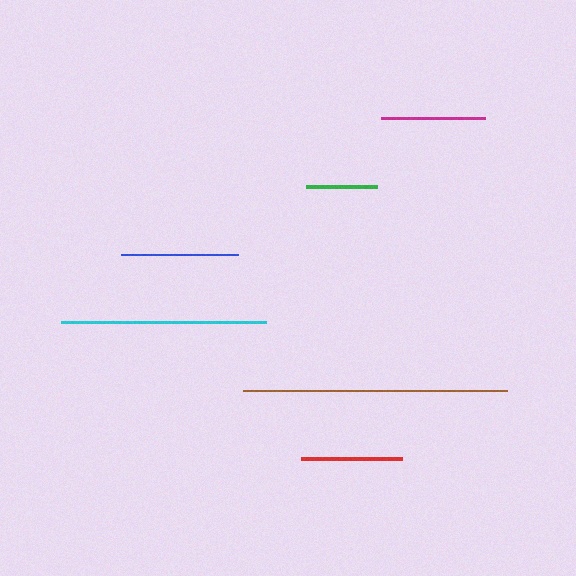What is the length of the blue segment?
The blue segment is approximately 117 pixels long.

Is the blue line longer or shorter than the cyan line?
The cyan line is longer than the blue line.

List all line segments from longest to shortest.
From longest to shortest: brown, cyan, blue, magenta, red, green.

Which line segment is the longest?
The brown line is the longest at approximately 264 pixels.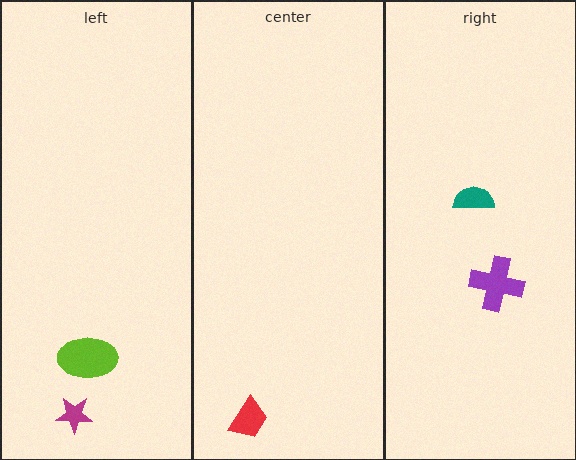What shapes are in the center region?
The red trapezoid.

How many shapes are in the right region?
2.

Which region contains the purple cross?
The right region.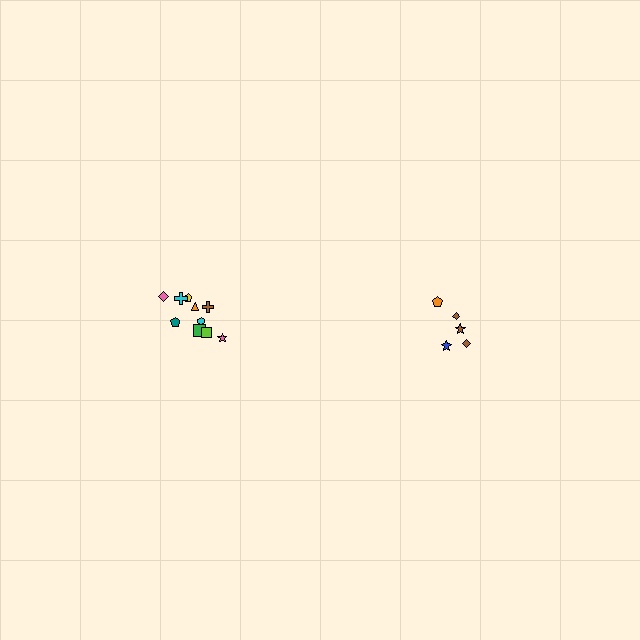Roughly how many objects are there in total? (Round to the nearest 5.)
Roughly 15 objects in total.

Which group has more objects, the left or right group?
The left group.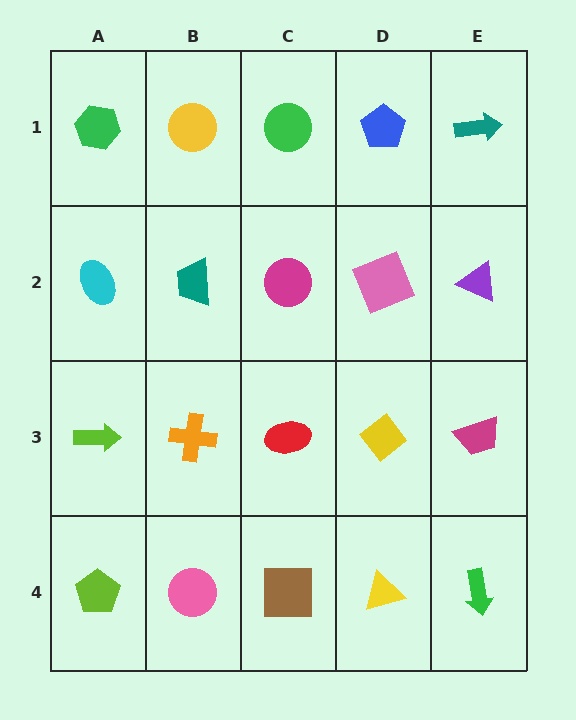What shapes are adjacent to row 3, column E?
A purple triangle (row 2, column E), a green arrow (row 4, column E), a yellow diamond (row 3, column D).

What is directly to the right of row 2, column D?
A purple triangle.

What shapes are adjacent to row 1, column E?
A purple triangle (row 2, column E), a blue pentagon (row 1, column D).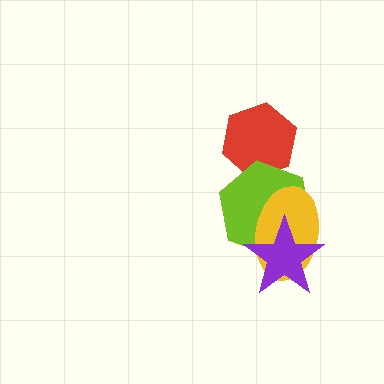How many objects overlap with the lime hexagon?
3 objects overlap with the lime hexagon.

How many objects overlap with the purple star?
2 objects overlap with the purple star.